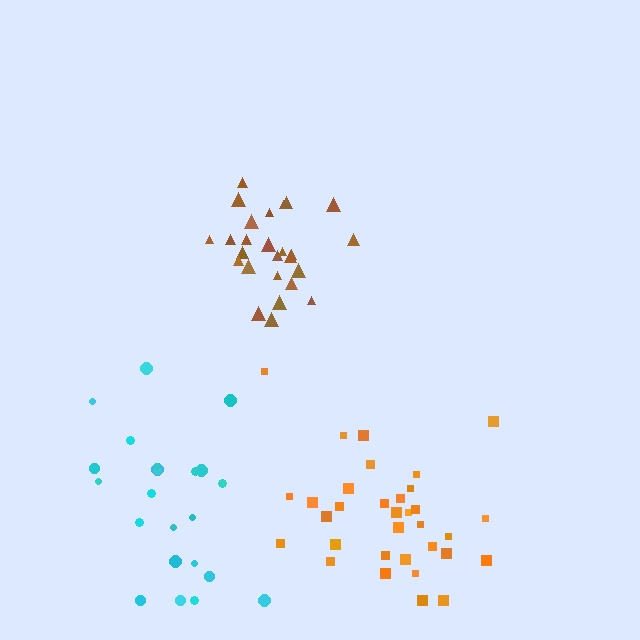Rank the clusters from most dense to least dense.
brown, orange, cyan.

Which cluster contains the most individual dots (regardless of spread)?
Orange (33).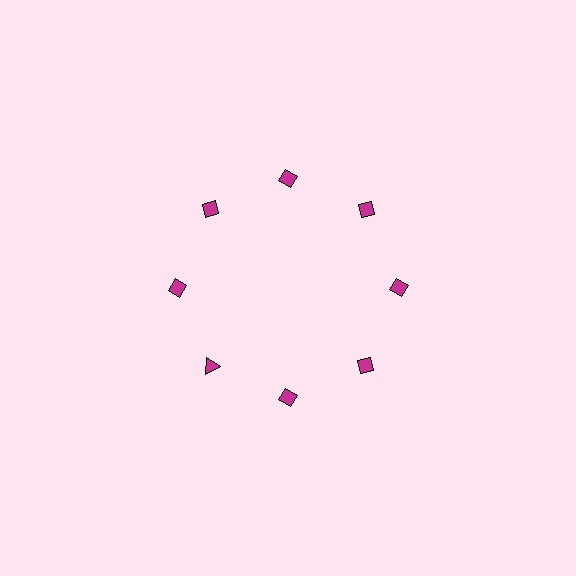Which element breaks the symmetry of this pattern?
The magenta triangle at roughly the 8 o'clock position breaks the symmetry. All other shapes are magenta diamonds.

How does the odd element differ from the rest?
It has a different shape: triangle instead of diamond.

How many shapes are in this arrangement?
There are 8 shapes arranged in a ring pattern.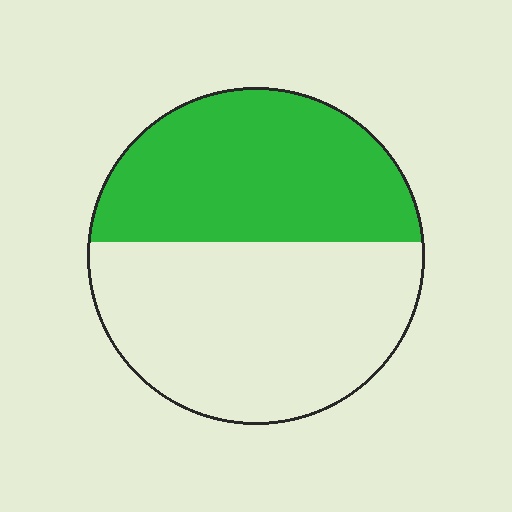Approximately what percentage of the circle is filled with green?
Approximately 45%.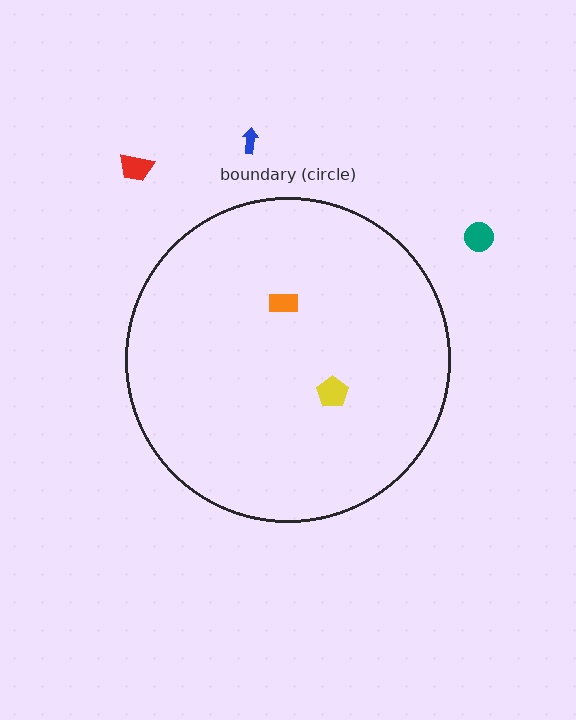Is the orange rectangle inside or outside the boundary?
Inside.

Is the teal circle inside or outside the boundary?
Outside.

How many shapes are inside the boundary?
2 inside, 3 outside.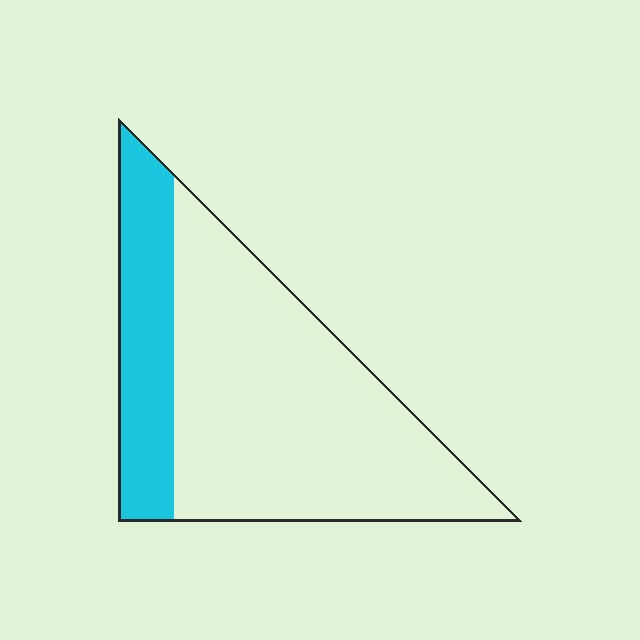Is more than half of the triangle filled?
No.